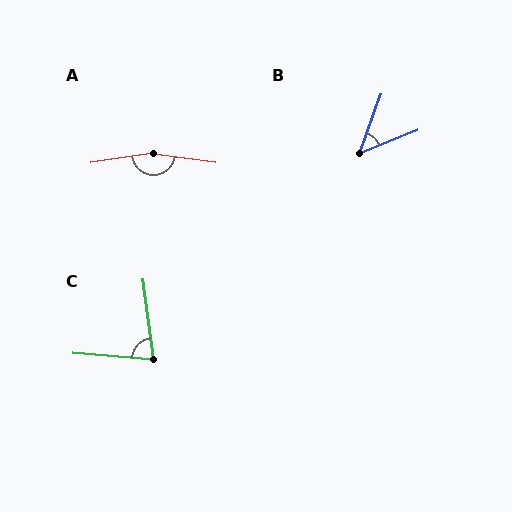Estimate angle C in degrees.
Approximately 78 degrees.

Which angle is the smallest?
B, at approximately 48 degrees.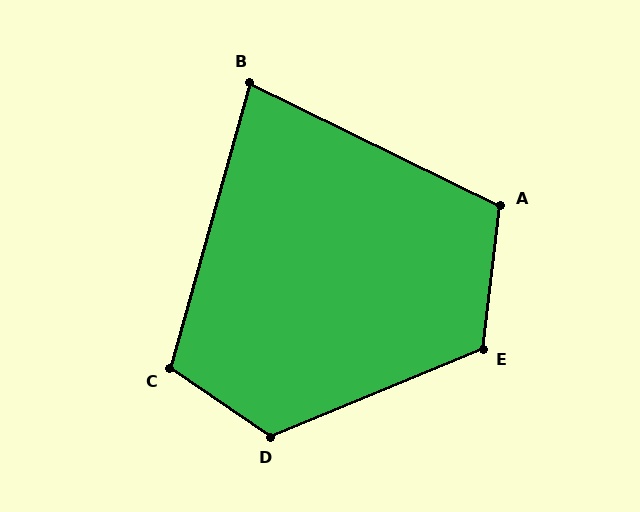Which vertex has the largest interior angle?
D, at approximately 123 degrees.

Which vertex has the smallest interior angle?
B, at approximately 79 degrees.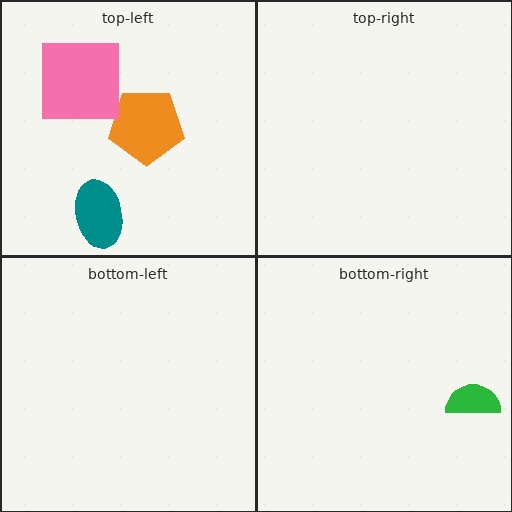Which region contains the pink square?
The top-left region.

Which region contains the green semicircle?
The bottom-right region.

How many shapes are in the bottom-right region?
1.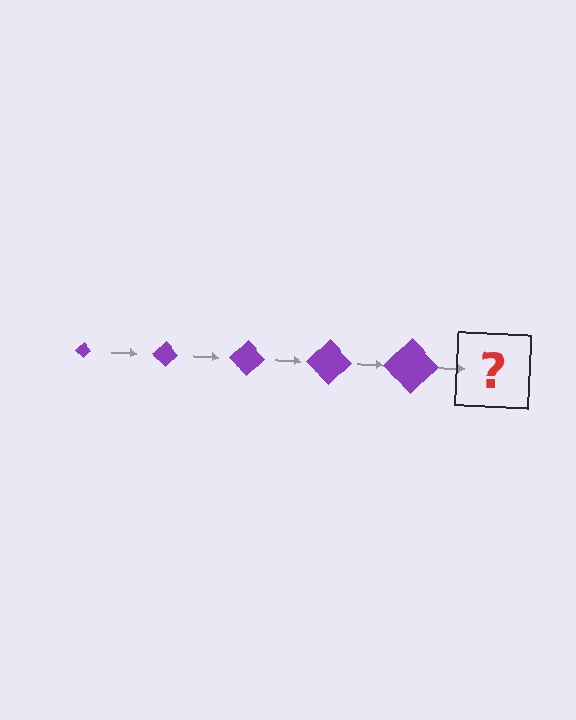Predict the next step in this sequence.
The next step is a purple diamond, larger than the previous one.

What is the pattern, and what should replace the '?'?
The pattern is that the diamond gets progressively larger each step. The '?' should be a purple diamond, larger than the previous one.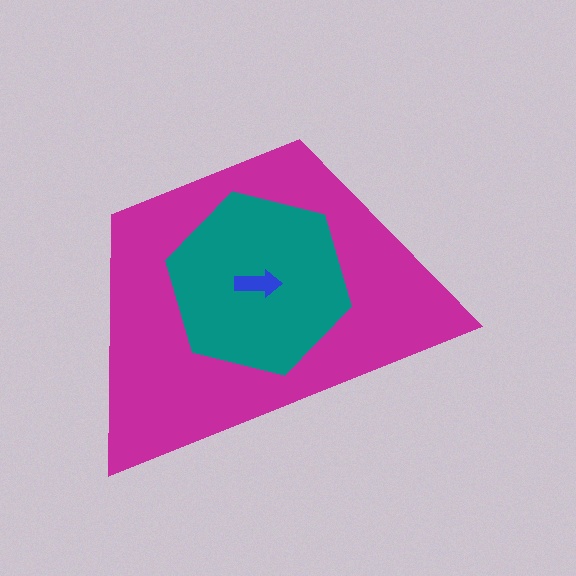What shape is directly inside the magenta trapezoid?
The teal hexagon.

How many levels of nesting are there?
3.